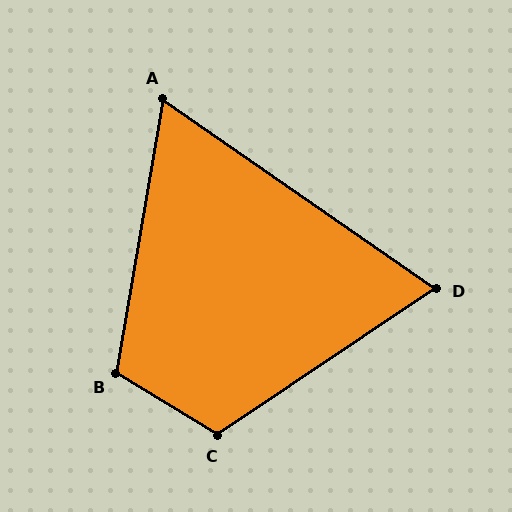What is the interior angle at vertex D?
Approximately 69 degrees (acute).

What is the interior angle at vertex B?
Approximately 111 degrees (obtuse).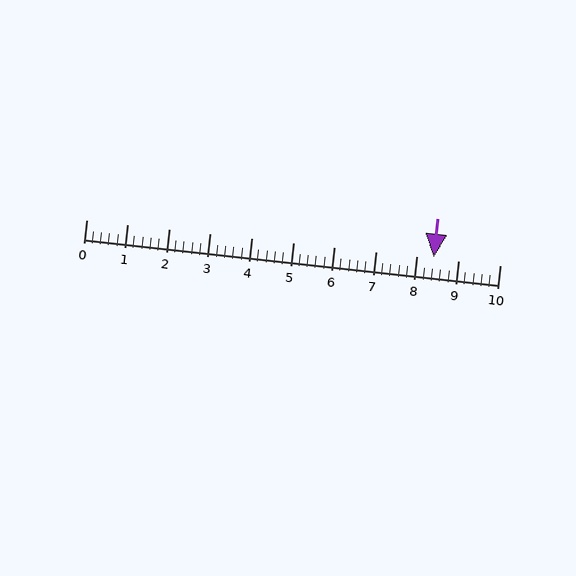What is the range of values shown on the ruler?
The ruler shows values from 0 to 10.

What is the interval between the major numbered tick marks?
The major tick marks are spaced 1 units apart.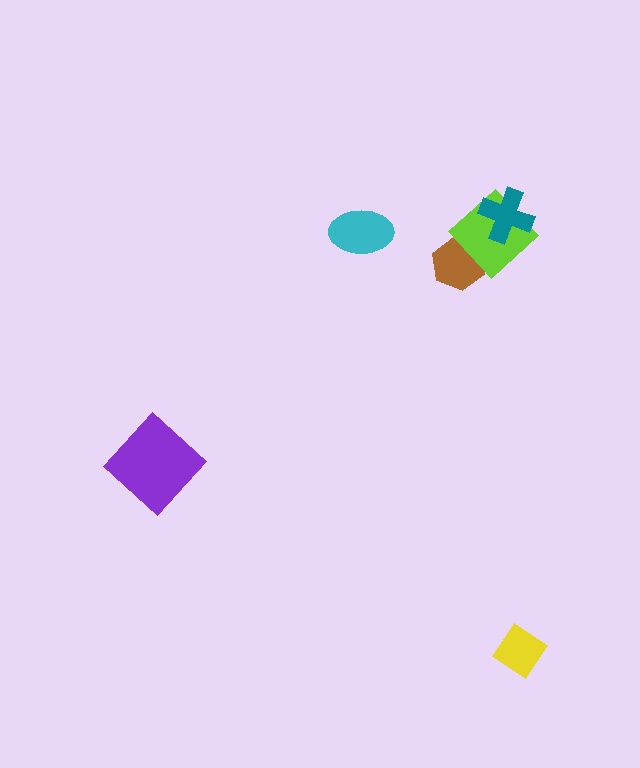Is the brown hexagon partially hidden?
Yes, it is partially covered by another shape.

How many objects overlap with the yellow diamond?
0 objects overlap with the yellow diamond.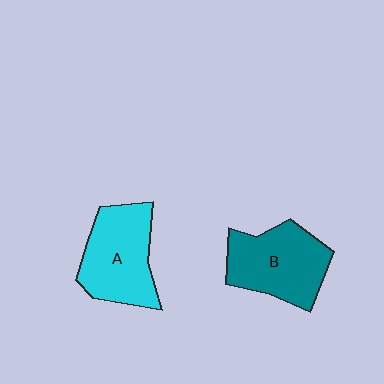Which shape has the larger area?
Shape B (teal).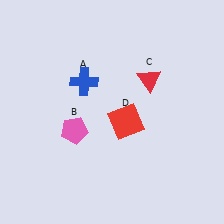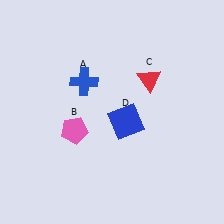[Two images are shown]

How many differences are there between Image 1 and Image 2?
There is 1 difference between the two images.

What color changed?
The square (D) changed from red in Image 1 to blue in Image 2.